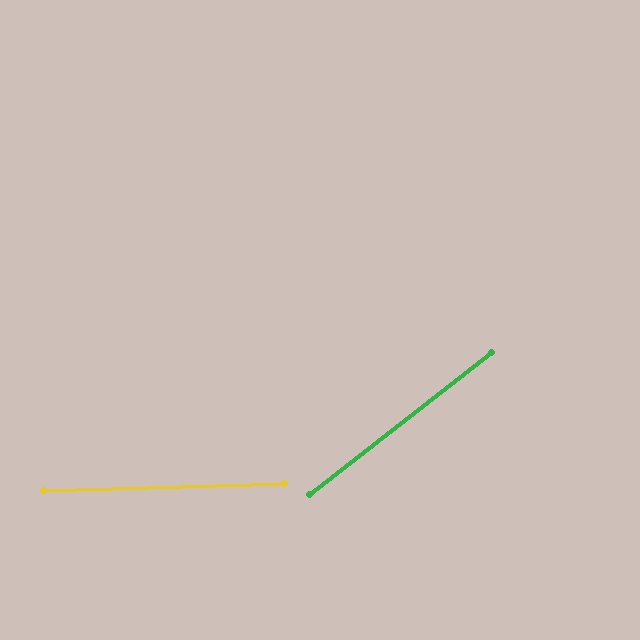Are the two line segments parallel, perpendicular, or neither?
Neither parallel nor perpendicular — they differ by about 36°.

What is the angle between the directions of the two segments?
Approximately 36 degrees.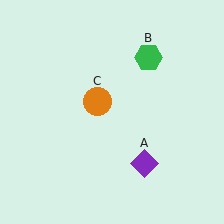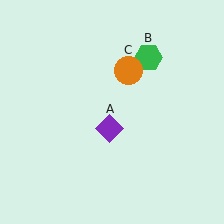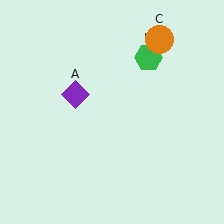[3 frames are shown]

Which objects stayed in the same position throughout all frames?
Green hexagon (object B) remained stationary.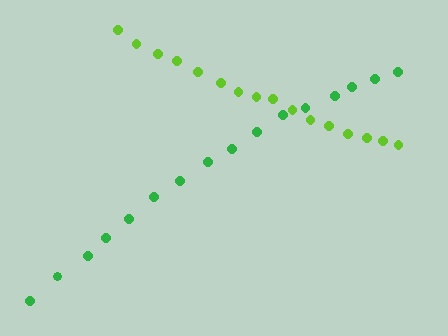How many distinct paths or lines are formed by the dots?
There are 2 distinct paths.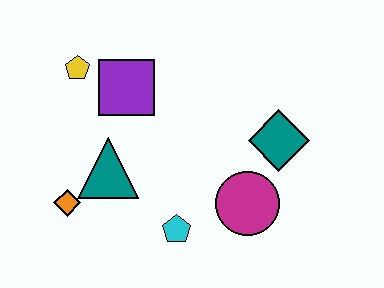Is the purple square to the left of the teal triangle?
No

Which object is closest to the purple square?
The yellow pentagon is closest to the purple square.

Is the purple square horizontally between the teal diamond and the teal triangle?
Yes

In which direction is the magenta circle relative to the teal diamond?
The magenta circle is below the teal diamond.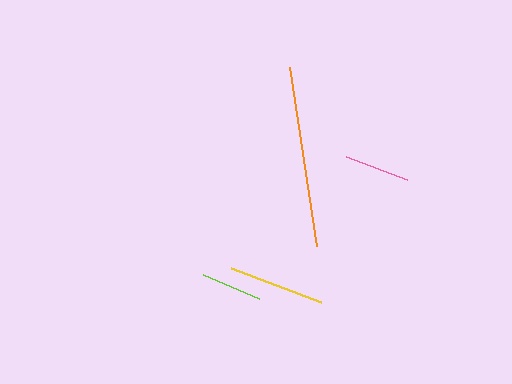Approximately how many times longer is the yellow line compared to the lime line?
The yellow line is approximately 1.6 times the length of the lime line.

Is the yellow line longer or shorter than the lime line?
The yellow line is longer than the lime line.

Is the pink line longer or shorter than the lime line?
The pink line is longer than the lime line.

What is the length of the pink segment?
The pink segment is approximately 65 pixels long.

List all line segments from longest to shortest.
From longest to shortest: orange, yellow, pink, lime.